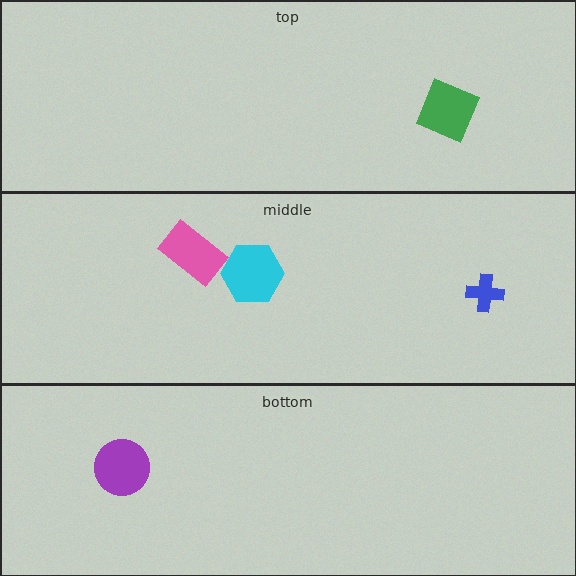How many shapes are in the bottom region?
1.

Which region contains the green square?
The top region.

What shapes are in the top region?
The green square.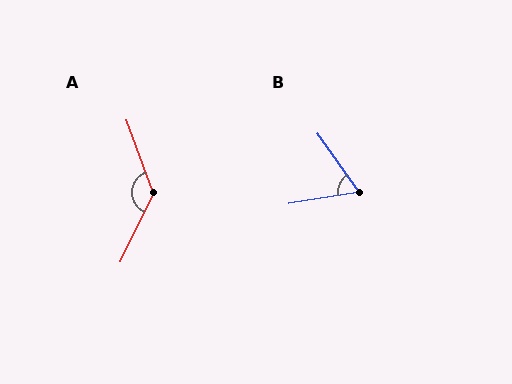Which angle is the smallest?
B, at approximately 64 degrees.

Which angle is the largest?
A, at approximately 134 degrees.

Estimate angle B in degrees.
Approximately 64 degrees.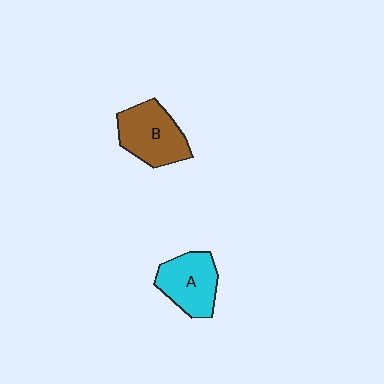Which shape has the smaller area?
Shape A (cyan).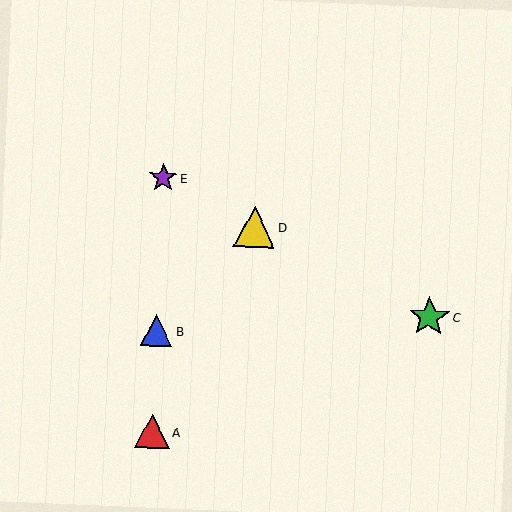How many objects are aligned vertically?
3 objects (A, B, E) are aligned vertically.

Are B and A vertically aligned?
Yes, both are at x≈157.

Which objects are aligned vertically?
Objects A, B, E are aligned vertically.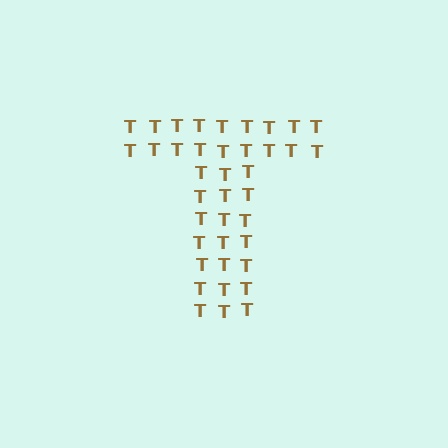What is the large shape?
The large shape is the letter T.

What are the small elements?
The small elements are letter T's.